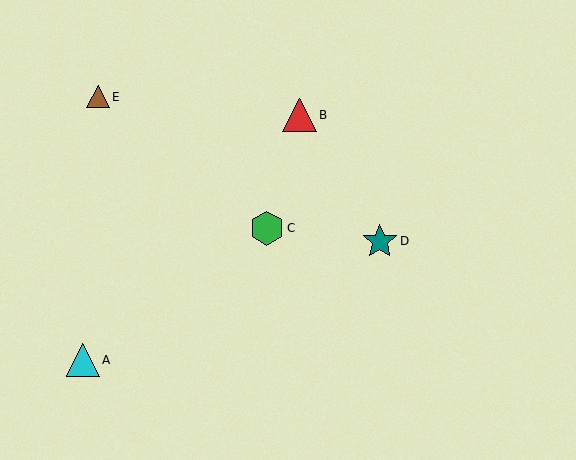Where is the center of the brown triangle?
The center of the brown triangle is at (98, 97).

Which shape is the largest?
The teal star (labeled D) is the largest.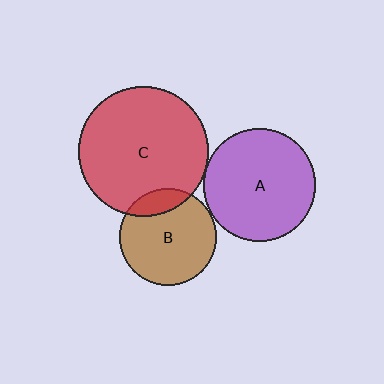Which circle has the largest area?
Circle C (red).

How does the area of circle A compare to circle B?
Approximately 1.3 times.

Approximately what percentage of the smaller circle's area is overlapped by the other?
Approximately 5%.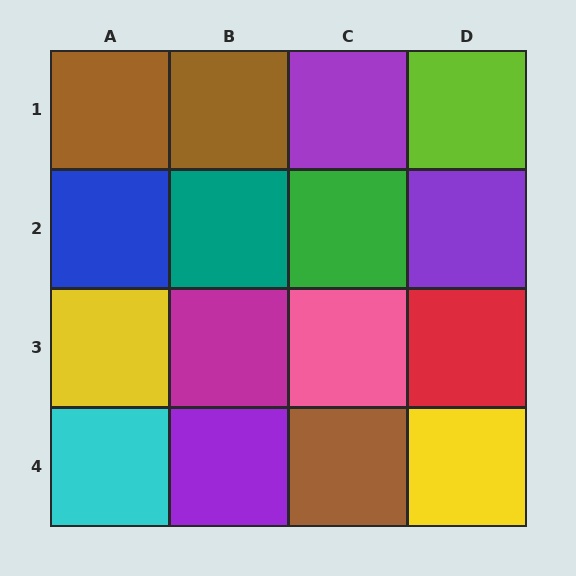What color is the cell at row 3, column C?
Pink.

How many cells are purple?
3 cells are purple.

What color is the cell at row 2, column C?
Green.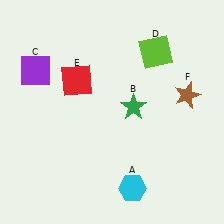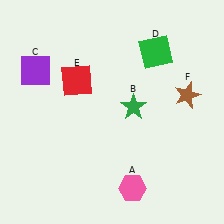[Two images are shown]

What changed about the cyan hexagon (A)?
In Image 1, A is cyan. In Image 2, it changed to pink.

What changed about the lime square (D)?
In Image 1, D is lime. In Image 2, it changed to green.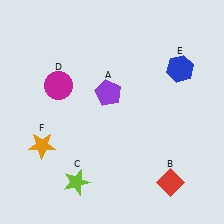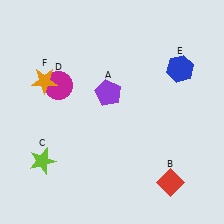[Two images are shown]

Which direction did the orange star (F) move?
The orange star (F) moved up.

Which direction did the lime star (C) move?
The lime star (C) moved left.